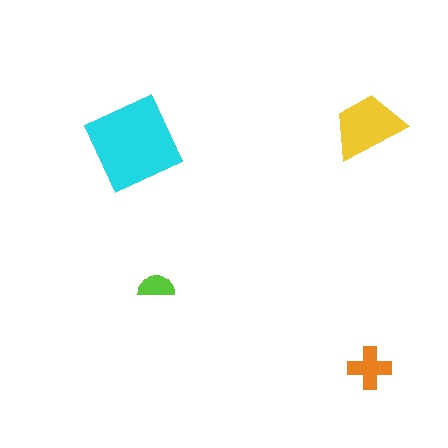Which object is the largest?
The cyan square.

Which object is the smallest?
The lime semicircle.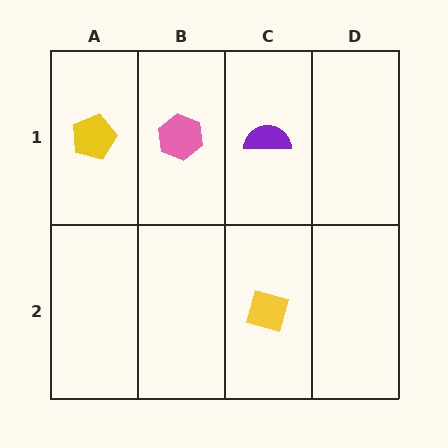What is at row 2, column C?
A yellow diamond.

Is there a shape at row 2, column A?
No, that cell is empty.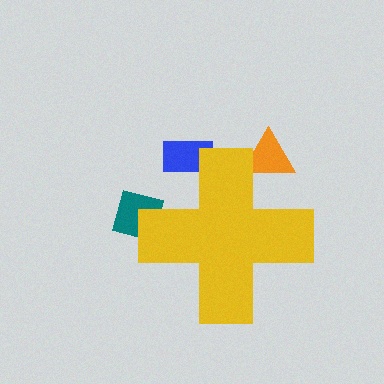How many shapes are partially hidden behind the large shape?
3 shapes are partially hidden.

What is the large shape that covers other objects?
A yellow cross.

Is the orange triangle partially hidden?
Yes, the orange triangle is partially hidden behind the yellow cross.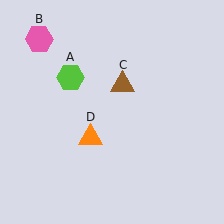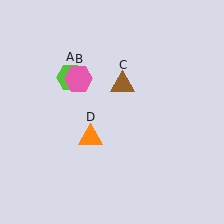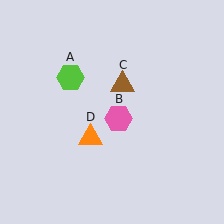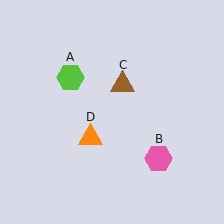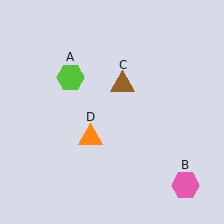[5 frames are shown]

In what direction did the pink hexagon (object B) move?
The pink hexagon (object B) moved down and to the right.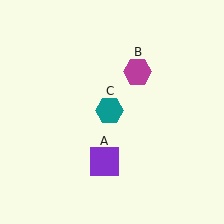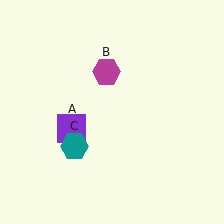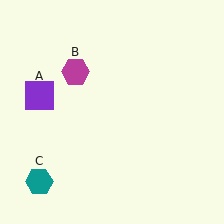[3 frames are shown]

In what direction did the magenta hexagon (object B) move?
The magenta hexagon (object B) moved left.